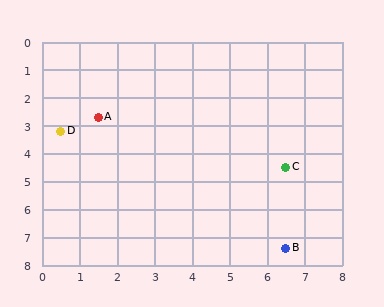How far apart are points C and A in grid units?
Points C and A are about 5.3 grid units apart.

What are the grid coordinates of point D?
Point D is at approximately (0.5, 3.2).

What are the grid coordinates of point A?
Point A is at approximately (1.5, 2.7).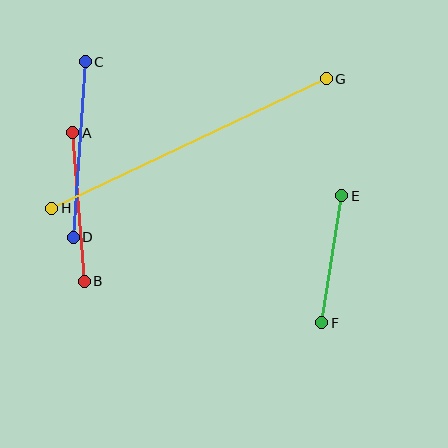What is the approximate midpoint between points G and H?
The midpoint is at approximately (189, 143) pixels.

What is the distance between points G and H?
The distance is approximately 304 pixels.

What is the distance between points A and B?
The distance is approximately 149 pixels.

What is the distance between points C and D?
The distance is approximately 176 pixels.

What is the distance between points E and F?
The distance is approximately 128 pixels.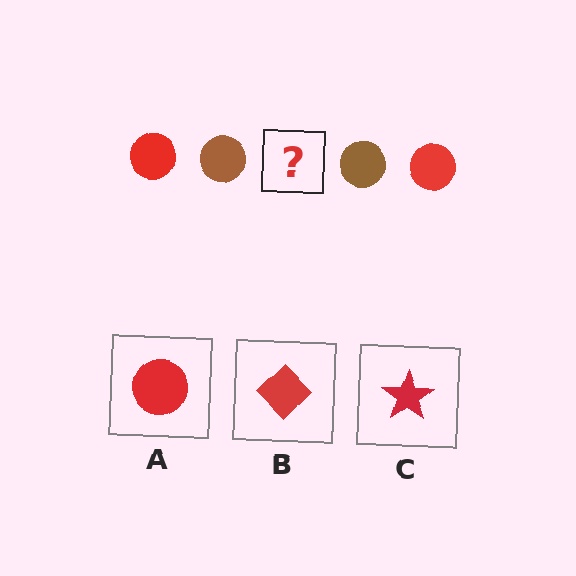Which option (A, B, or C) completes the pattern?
A.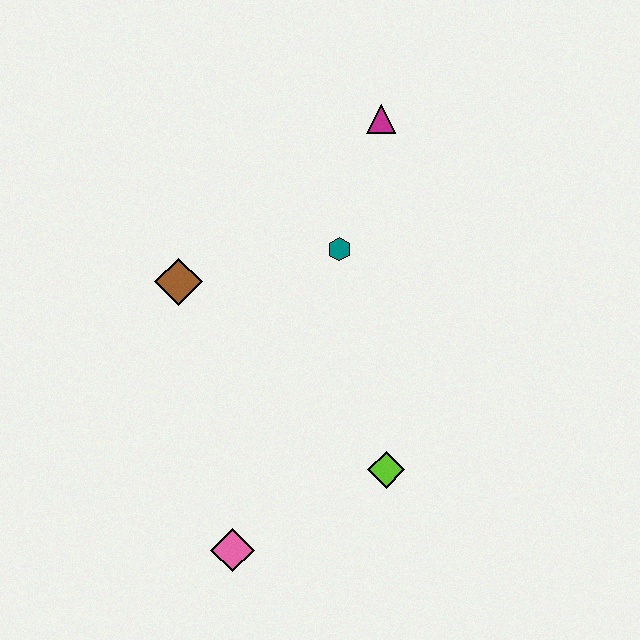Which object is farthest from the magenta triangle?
The pink diamond is farthest from the magenta triangle.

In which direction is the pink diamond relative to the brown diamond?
The pink diamond is below the brown diamond.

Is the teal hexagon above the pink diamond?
Yes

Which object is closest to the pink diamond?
The lime diamond is closest to the pink diamond.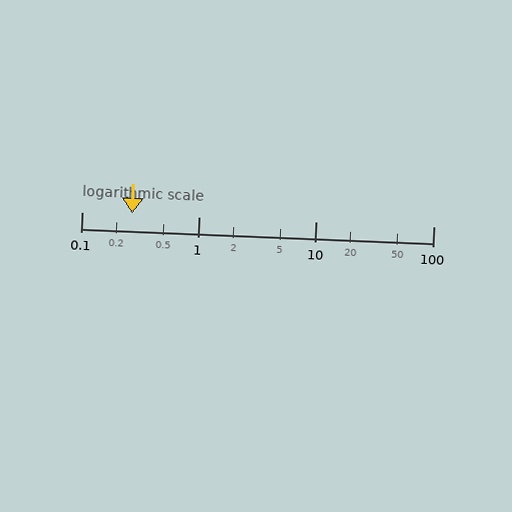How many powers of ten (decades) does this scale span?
The scale spans 3 decades, from 0.1 to 100.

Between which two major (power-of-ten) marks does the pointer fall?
The pointer is between 0.1 and 1.